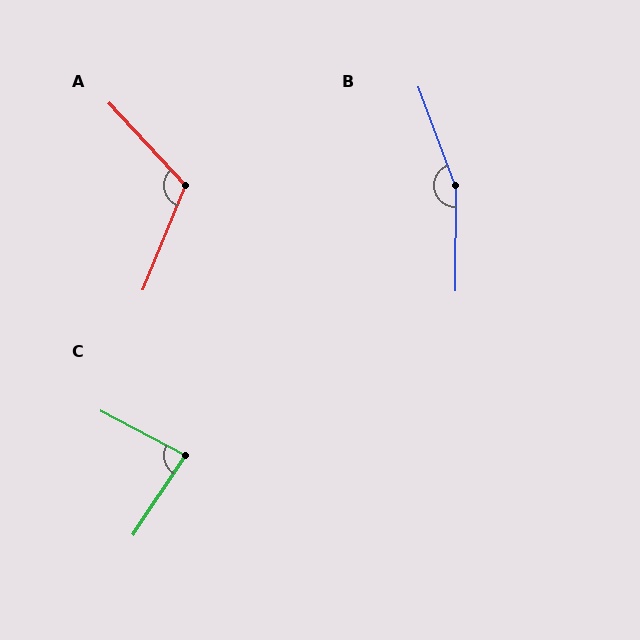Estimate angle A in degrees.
Approximately 115 degrees.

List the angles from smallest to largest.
C (85°), A (115°), B (160°).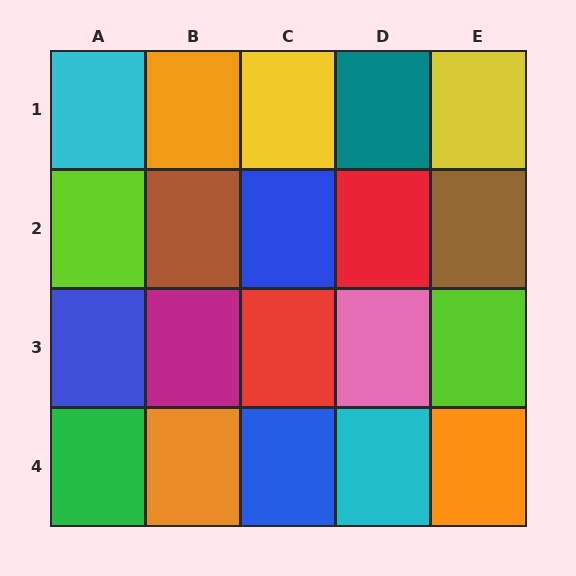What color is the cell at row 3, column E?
Lime.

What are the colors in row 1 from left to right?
Cyan, orange, yellow, teal, yellow.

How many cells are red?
2 cells are red.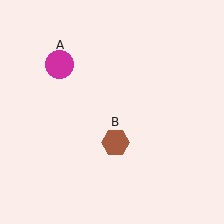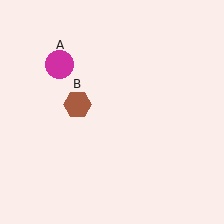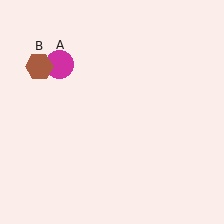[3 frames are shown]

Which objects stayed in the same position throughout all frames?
Magenta circle (object A) remained stationary.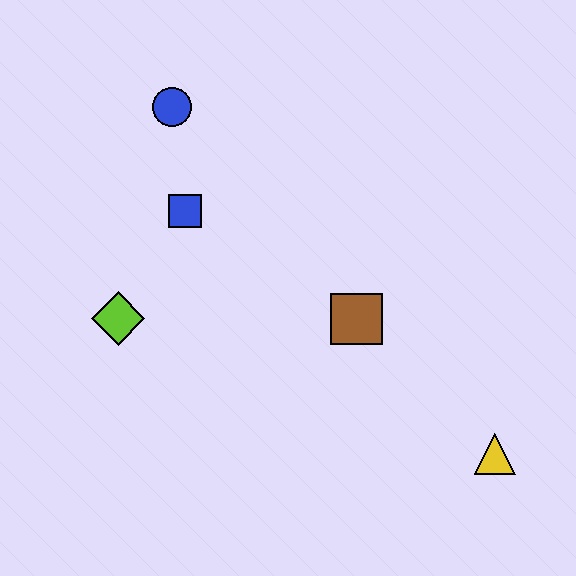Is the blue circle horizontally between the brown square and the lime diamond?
Yes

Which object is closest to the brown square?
The yellow triangle is closest to the brown square.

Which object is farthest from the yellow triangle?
The blue circle is farthest from the yellow triangle.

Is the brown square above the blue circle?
No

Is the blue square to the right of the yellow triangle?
No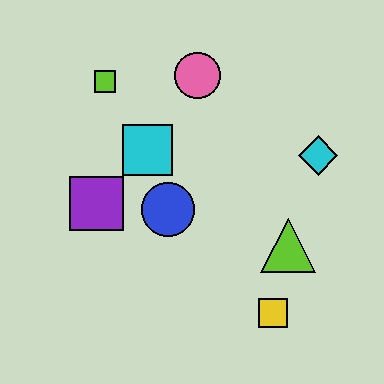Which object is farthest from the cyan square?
The yellow square is farthest from the cyan square.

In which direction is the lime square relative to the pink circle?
The lime square is to the left of the pink circle.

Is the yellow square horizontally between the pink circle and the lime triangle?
Yes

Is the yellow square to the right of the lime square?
Yes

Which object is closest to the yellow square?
The lime triangle is closest to the yellow square.